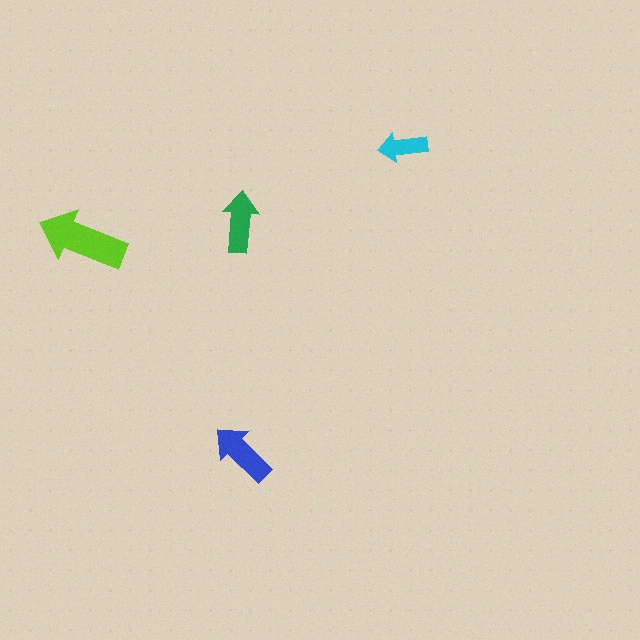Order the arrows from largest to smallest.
the lime one, the blue one, the green one, the cyan one.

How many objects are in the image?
There are 4 objects in the image.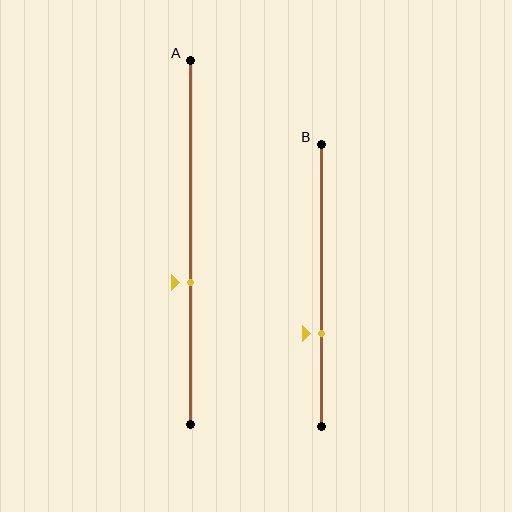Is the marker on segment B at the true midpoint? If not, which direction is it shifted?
No, the marker on segment B is shifted downward by about 17% of the segment length.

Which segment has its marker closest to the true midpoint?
Segment A has its marker closest to the true midpoint.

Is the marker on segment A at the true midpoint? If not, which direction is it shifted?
No, the marker on segment A is shifted downward by about 11% of the segment length.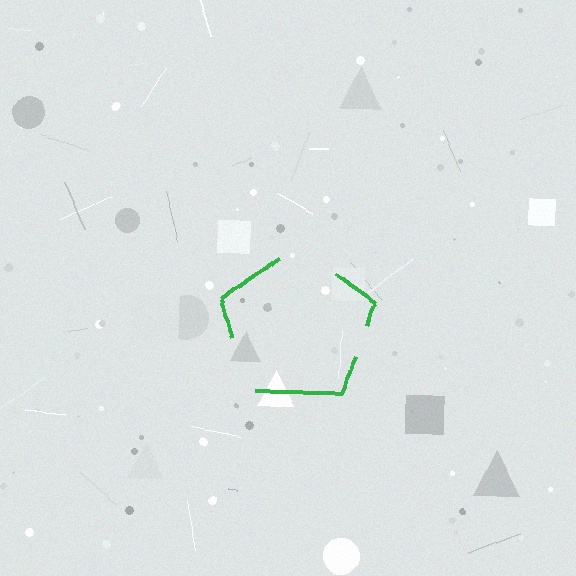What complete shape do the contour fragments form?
The contour fragments form a pentagon.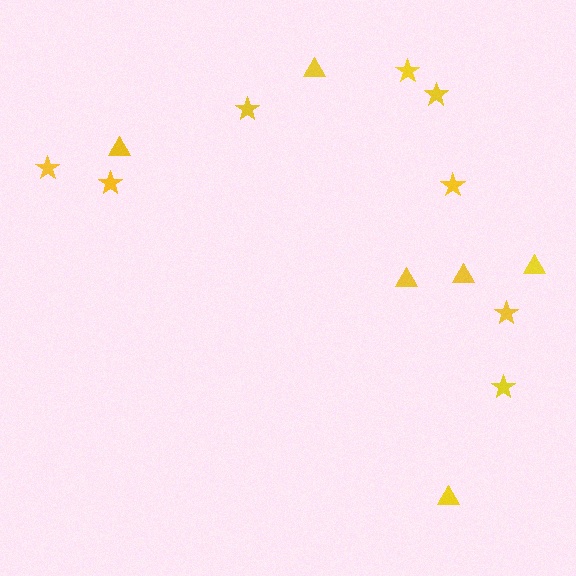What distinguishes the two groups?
There are 2 groups: one group of stars (8) and one group of triangles (6).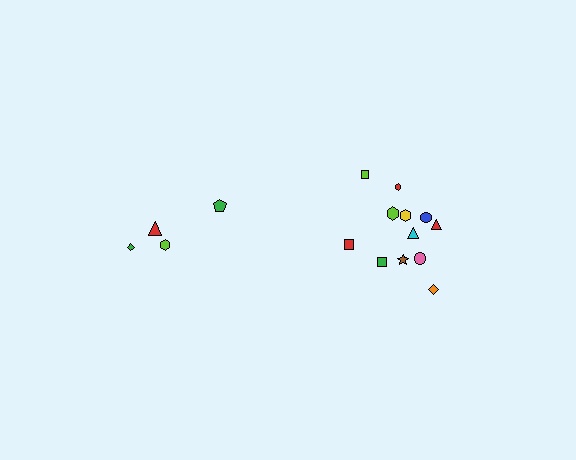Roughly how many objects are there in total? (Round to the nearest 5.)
Roughly 15 objects in total.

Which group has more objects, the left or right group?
The right group.